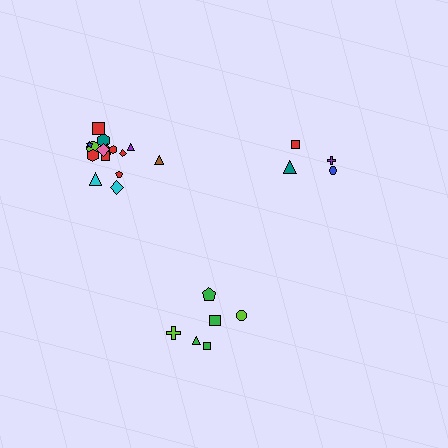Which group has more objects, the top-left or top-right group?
The top-left group.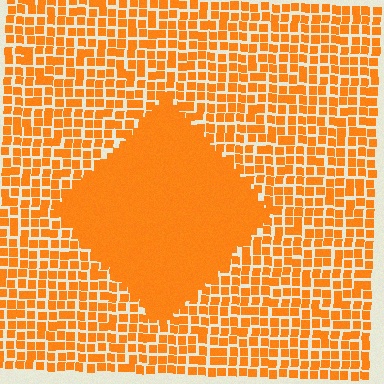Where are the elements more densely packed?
The elements are more densely packed inside the diamond boundary.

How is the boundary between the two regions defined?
The boundary is defined by a change in element density (approximately 2.6x ratio). All elements are the same color, size, and shape.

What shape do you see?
I see a diamond.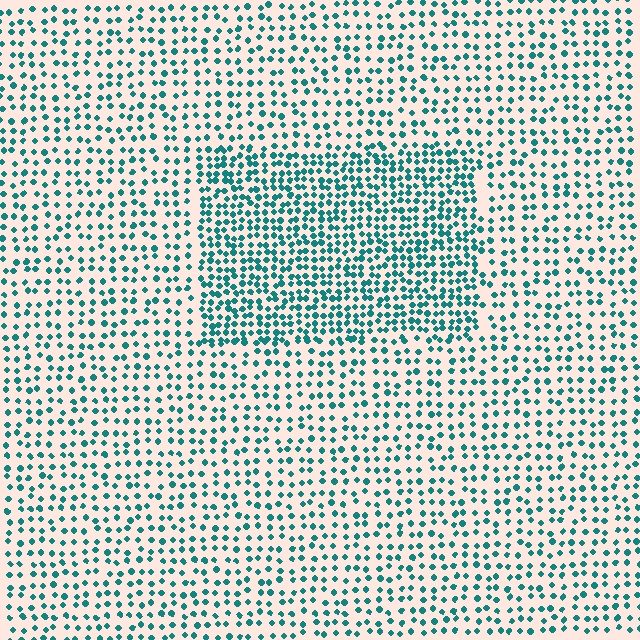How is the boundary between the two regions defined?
The boundary is defined by a change in element density (approximately 1.8x ratio). All elements are the same color, size, and shape.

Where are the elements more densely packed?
The elements are more densely packed inside the rectangle boundary.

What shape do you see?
I see a rectangle.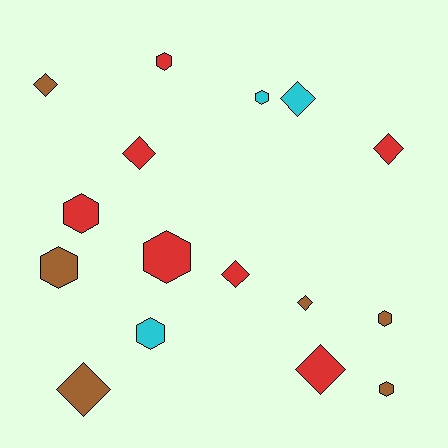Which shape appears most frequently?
Diamond, with 8 objects.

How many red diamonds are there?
There are 4 red diamonds.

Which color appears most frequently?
Red, with 7 objects.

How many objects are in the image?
There are 16 objects.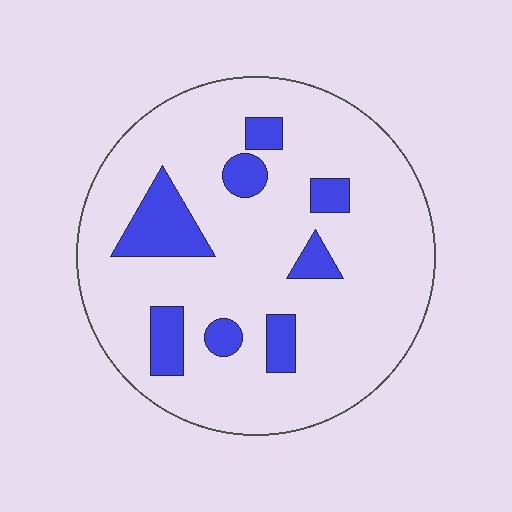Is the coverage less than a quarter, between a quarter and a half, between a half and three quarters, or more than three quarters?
Less than a quarter.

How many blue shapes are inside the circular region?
8.